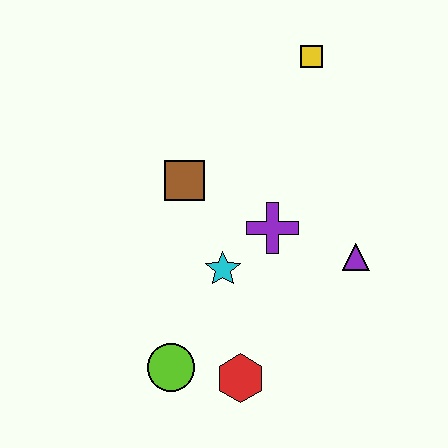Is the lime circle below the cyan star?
Yes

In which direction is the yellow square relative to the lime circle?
The yellow square is above the lime circle.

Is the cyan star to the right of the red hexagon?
No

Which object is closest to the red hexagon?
The lime circle is closest to the red hexagon.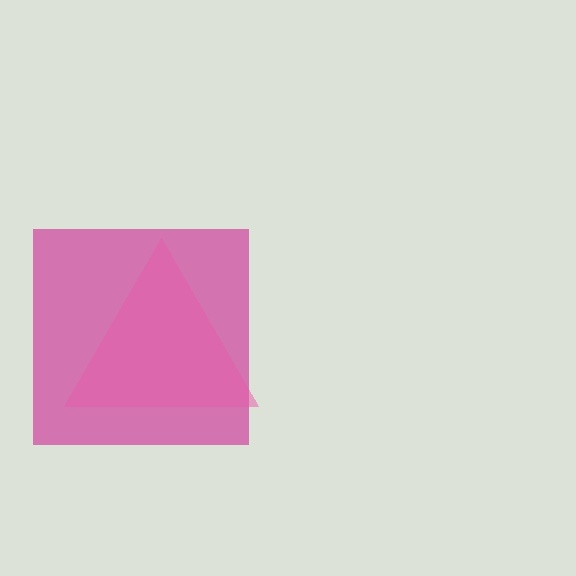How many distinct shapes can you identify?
There are 2 distinct shapes: a magenta square, a pink triangle.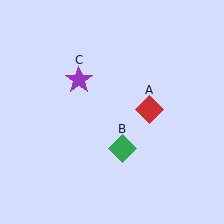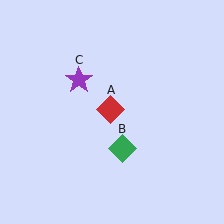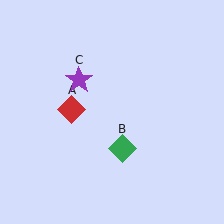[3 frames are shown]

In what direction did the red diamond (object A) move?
The red diamond (object A) moved left.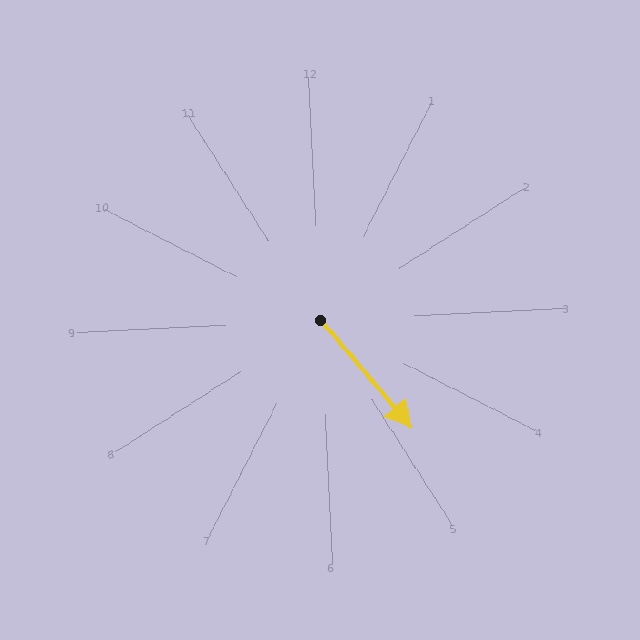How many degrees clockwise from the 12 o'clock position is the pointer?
Approximately 143 degrees.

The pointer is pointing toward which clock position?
Roughly 5 o'clock.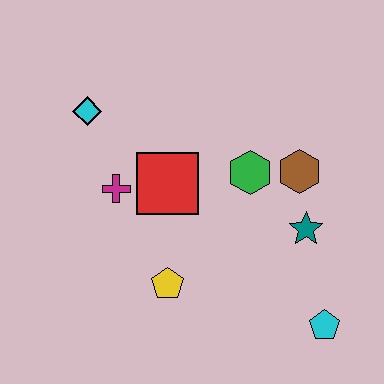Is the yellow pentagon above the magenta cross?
No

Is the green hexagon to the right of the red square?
Yes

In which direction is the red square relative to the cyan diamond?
The red square is to the right of the cyan diamond.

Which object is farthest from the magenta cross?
The cyan pentagon is farthest from the magenta cross.